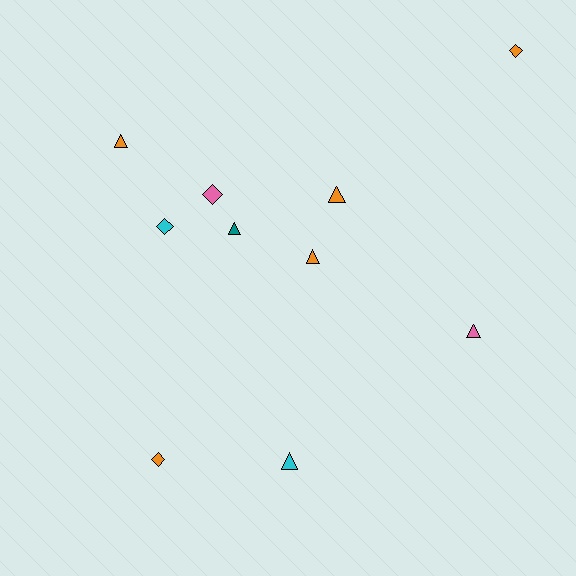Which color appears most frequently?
Orange, with 5 objects.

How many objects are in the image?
There are 10 objects.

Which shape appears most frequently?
Triangle, with 6 objects.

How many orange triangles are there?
There are 3 orange triangles.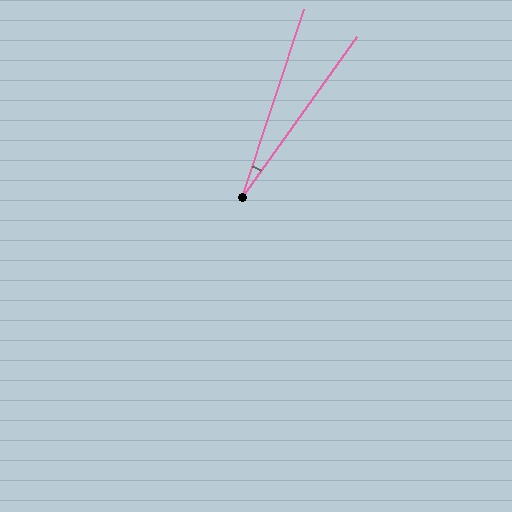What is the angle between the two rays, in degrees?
Approximately 17 degrees.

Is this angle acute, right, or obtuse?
It is acute.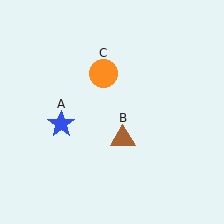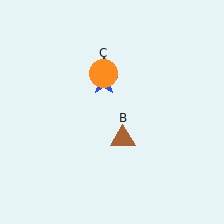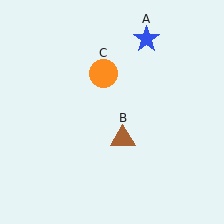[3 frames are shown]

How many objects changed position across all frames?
1 object changed position: blue star (object A).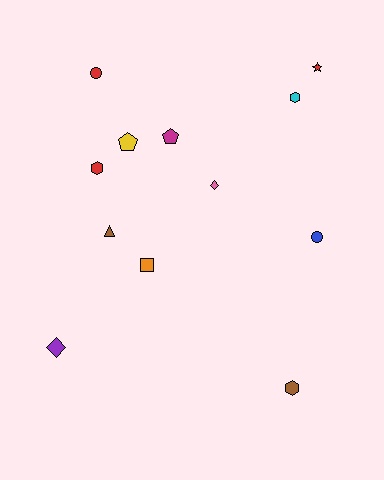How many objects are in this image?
There are 12 objects.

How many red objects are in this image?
There are 3 red objects.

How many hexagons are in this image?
There are 3 hexagons.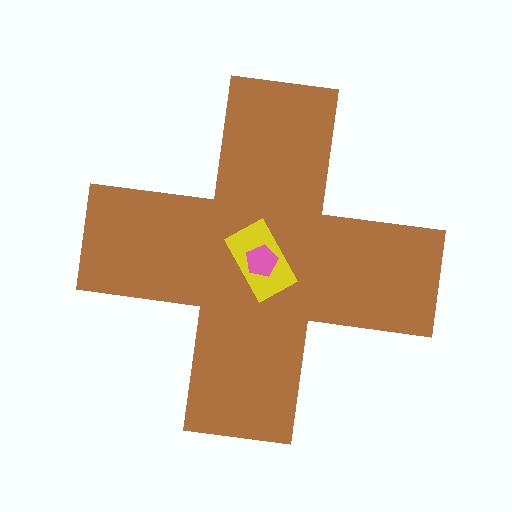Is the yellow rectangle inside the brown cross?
Yes.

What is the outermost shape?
The brown cross.